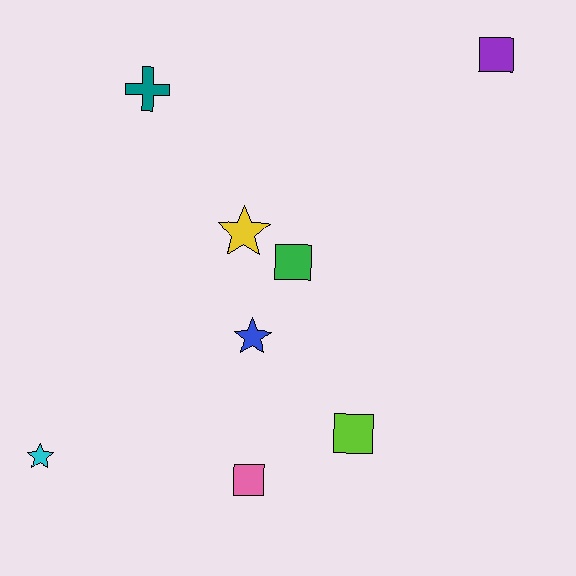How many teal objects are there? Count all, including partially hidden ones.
There is 1 teal object.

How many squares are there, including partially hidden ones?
There are 4 squares.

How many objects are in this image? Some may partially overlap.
There are 8 objects.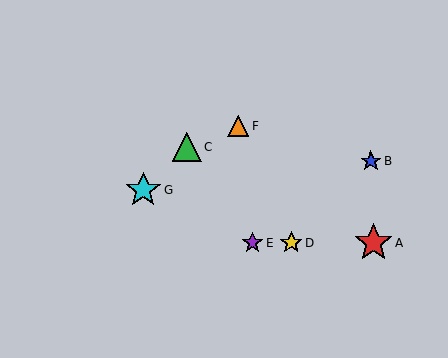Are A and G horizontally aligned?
No, A is at y≈243 and G is at y≈190.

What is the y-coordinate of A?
Object A is at y≈243.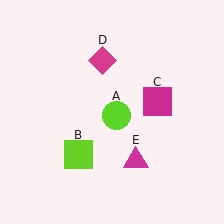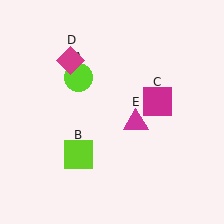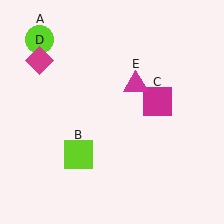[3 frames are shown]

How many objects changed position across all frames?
3 objects changed position: lime circle (object A), magenta diamond (object D), magenta triangle (object E).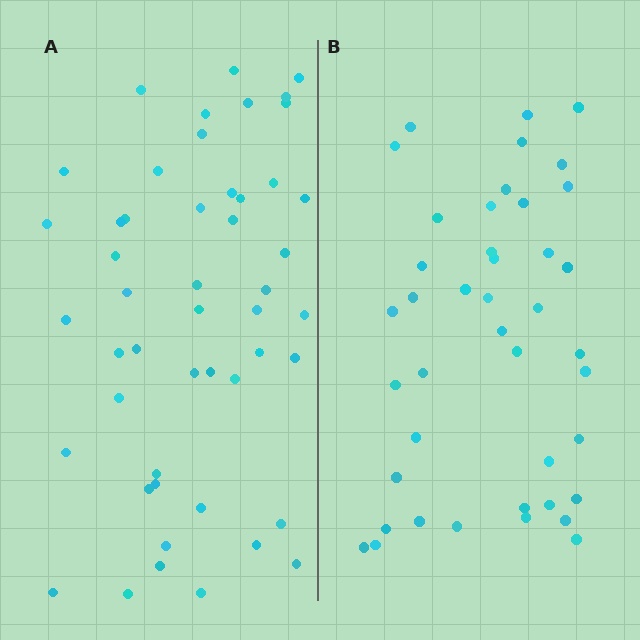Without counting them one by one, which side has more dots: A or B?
Region A (the left region) has more dots.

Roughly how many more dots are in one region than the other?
Region A has roughly 8 or so more dots than region B.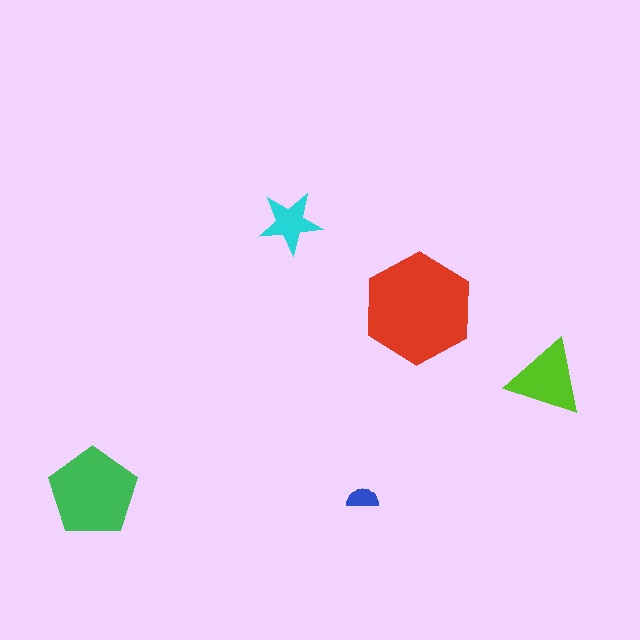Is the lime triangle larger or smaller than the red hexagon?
Smaller.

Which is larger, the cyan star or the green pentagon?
The green pentagon.